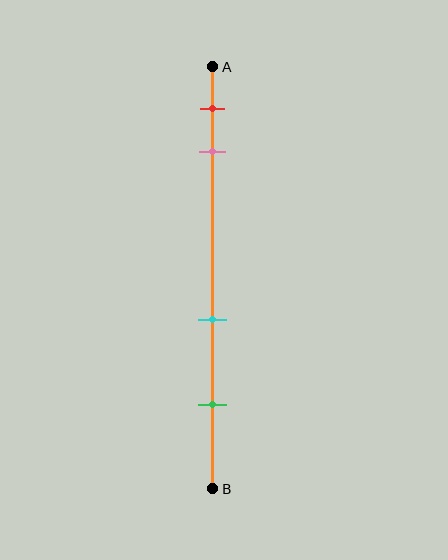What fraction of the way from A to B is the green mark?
The green mark is approximately 80% (0.8) of the way from A to B.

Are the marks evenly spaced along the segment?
No, the marks are not evenly spaced.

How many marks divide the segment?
There are 4 marks dividing the segment.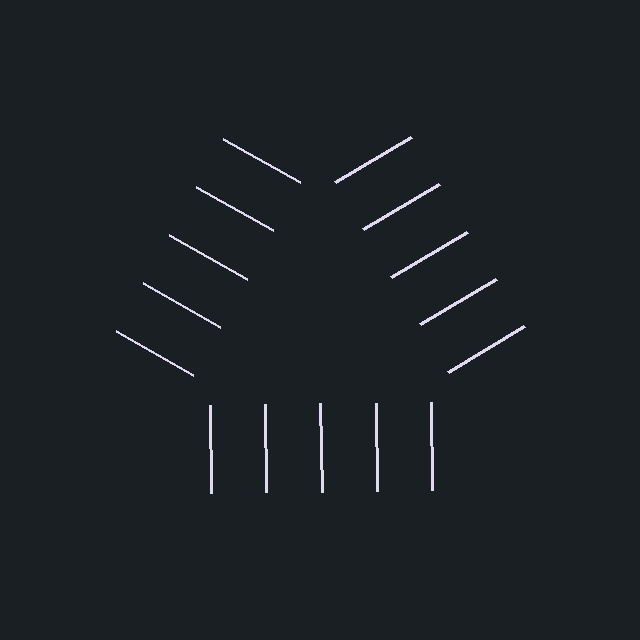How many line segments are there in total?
15 — 5 along each of the 3 edges.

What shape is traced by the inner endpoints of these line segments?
An illusory triangle — the line segments terminate on its edges but no continuous stroke is drawn.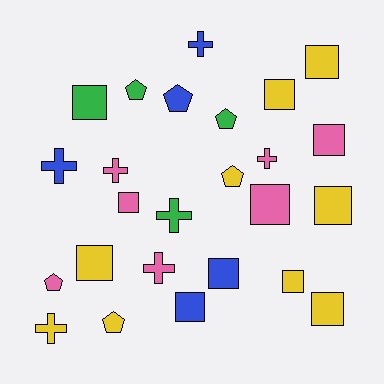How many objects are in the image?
There are 25 objects.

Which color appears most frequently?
Yellow, with 9 objects.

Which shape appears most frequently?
Square, with 12 objects.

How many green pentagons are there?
There are 2 green pentagons.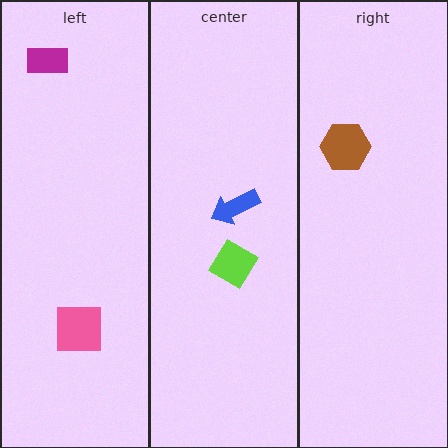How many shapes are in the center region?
2.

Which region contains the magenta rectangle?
The left region.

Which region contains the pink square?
The left region.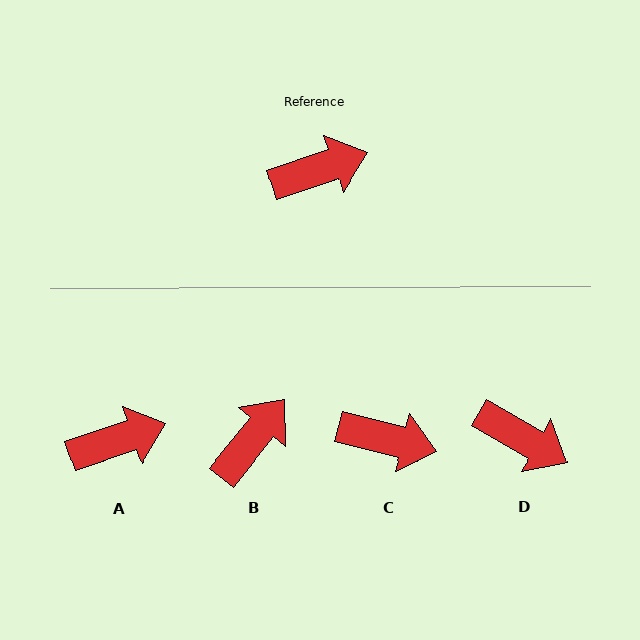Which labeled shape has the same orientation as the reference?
A.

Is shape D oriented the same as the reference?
No, it is off by about 48 degrees.